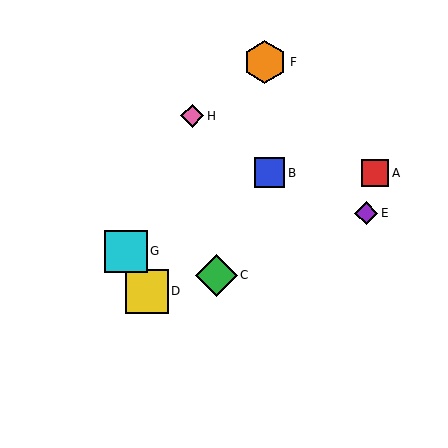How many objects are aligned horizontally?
2 objects (A, B) are aligned horizontally.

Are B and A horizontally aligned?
Yes, both are at y≈173.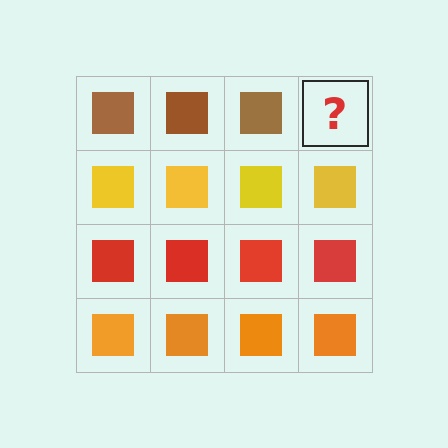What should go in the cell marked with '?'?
The missing cell should contain a brown square.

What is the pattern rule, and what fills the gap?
The rule is that each row has a consistent color. The gap should be filled with a brown square.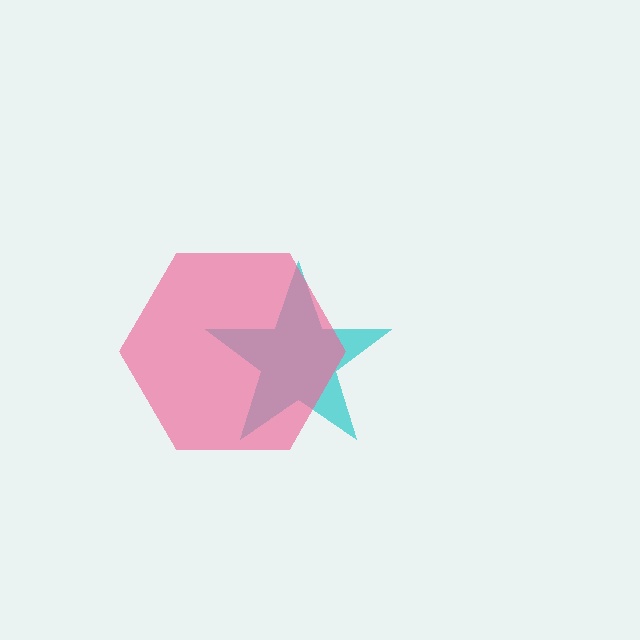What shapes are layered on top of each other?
The layered shapes are: a cyan star, a pink hexagon.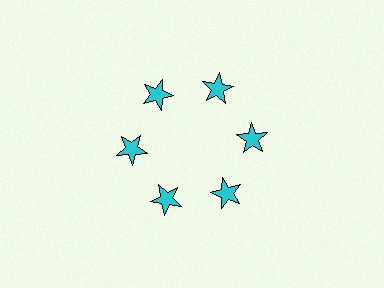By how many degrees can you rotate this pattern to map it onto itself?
The pattern maps onto itself every 60 degrees of rotation.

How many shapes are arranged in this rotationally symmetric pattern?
There are 6 shapes, arranged in 6 groups of 1.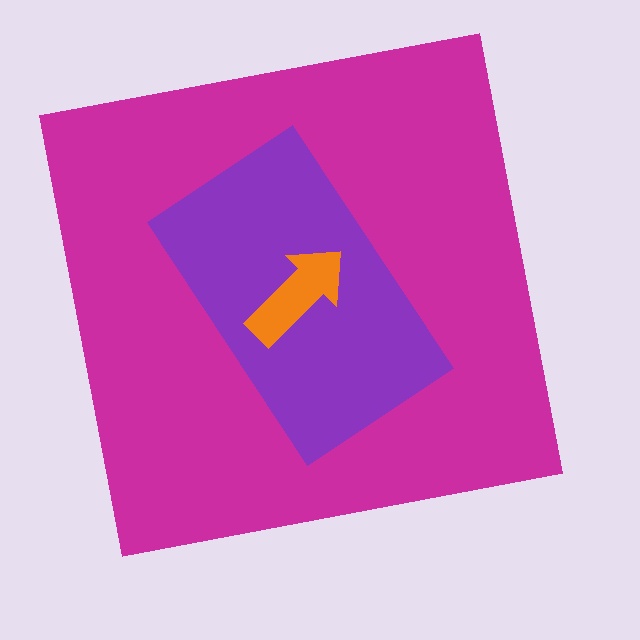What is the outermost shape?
The magenta square.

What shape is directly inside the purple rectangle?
The orange arrow.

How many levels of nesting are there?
3.